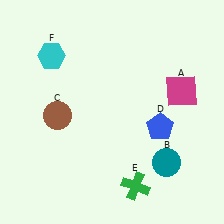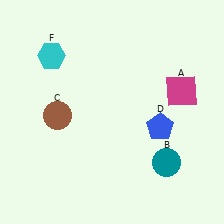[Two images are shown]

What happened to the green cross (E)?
The green cross (E) was removed in Image 2. It was in the bottom-right area of Image 1.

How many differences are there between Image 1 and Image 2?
There is 1 difference between the two images.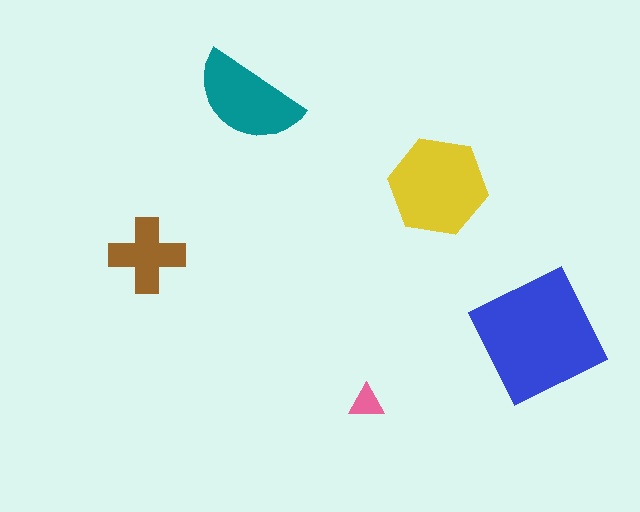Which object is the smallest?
The pink triangle.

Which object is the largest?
The blue square.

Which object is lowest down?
The pink triangle is bottommost.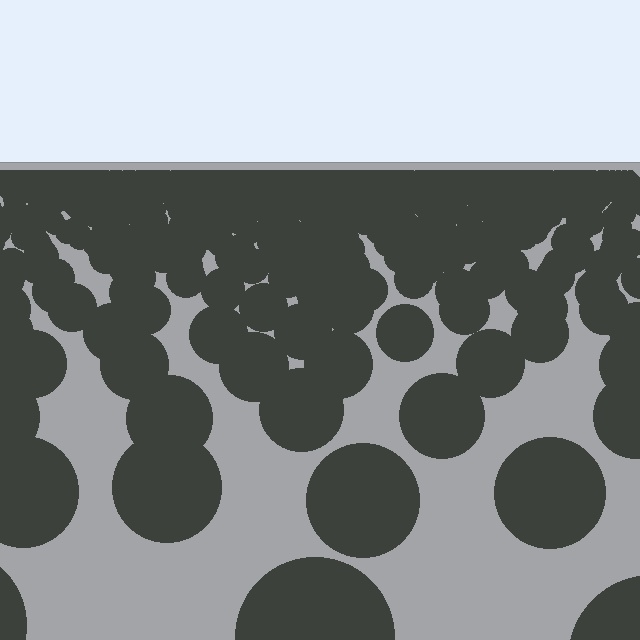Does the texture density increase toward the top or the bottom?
Density increases toward the top.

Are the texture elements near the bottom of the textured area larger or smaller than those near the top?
Larger. Near the bottom, elements are closer to the viewer and appear at a bigger on-screen size.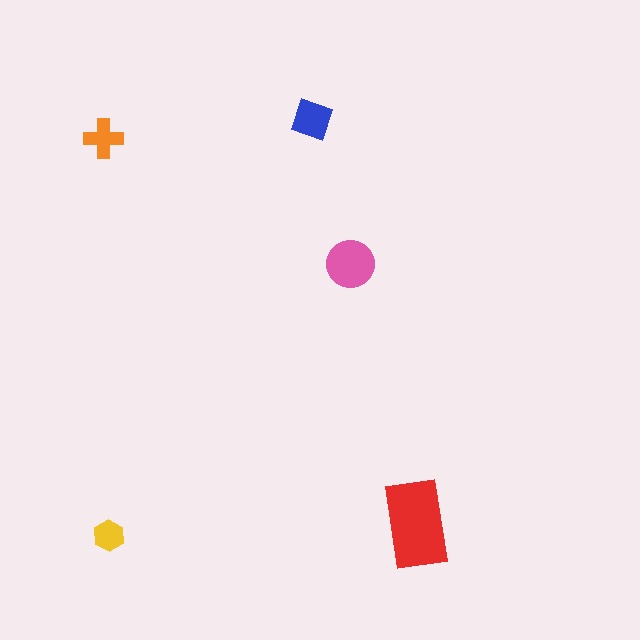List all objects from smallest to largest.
The yellow hexagon, the orange cross, the blue square, the pink circle, the red rectangle.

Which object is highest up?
The blue square is topmost.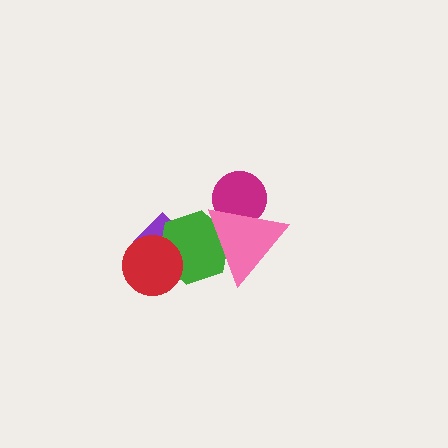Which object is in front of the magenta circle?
The pink triangle is in front of the magenta circle.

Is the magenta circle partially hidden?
Yes, it is partially covered by another shape.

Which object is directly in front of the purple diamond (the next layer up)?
The green hexagon is directly in front of the purple diamond.